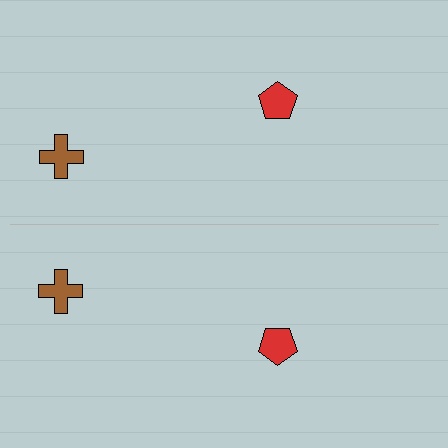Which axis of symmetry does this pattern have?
The pattern has a horizontal axis of symmetry running through the center of the image.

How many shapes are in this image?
There are 4 shapes in this image.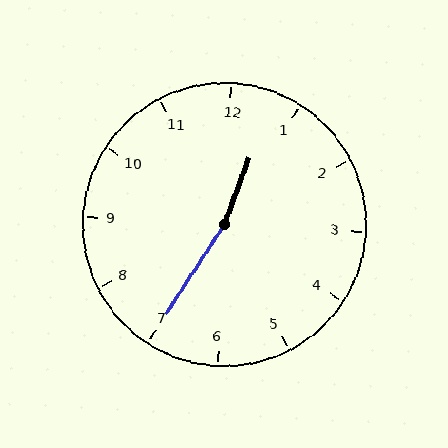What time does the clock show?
12:35.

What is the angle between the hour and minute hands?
Approximately 168 degrees.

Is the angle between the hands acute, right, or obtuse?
It is obtuse.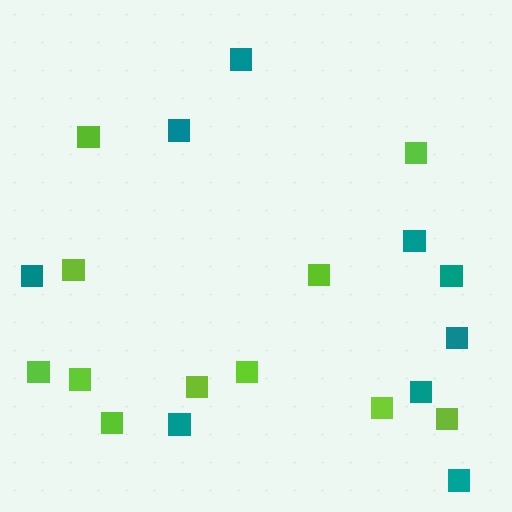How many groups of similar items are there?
There are 2 groups: one group of teal squares (9) and one group of lime squares (11).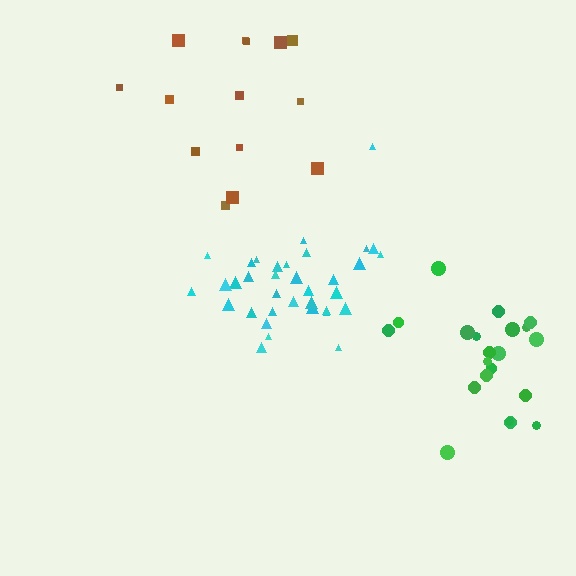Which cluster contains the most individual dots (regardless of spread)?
Cyan (35).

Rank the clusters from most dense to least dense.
cyan, green, brown.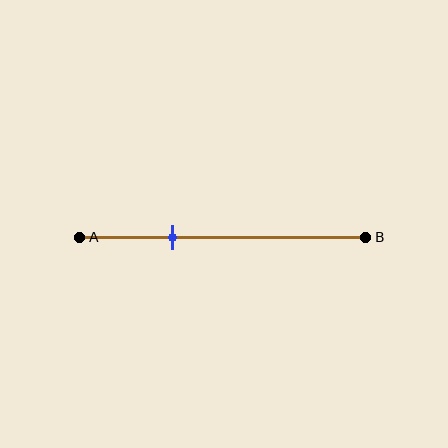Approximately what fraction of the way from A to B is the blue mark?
The blue mark is approximately 30% of the way from A to B.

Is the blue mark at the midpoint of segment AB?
No, the mark is at about 30% from A, not at the 50% midpoint.